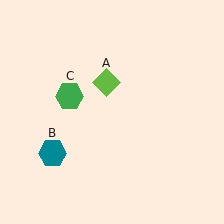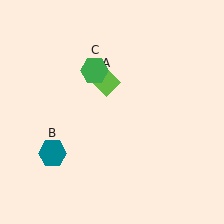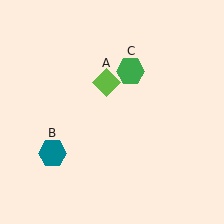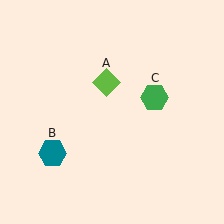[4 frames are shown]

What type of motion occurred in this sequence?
The green hexagon (object C) rotated clockwise around the center of the scene.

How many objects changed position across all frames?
1 object changed position: green hexagon (object C).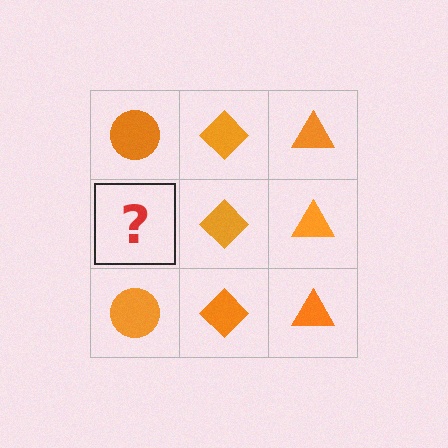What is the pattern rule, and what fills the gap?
The rule is that each column has a consistent shape. The gap should be filled with an orange circle.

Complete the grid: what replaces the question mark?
The question mark should be replaced with an orange circle.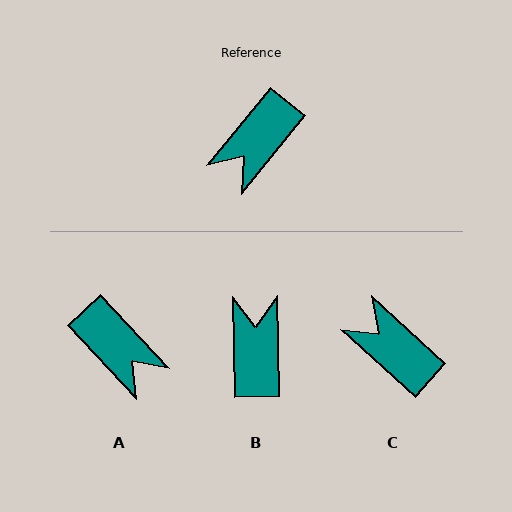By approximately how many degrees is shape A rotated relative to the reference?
Approximately 82 degrees counter-clockwise.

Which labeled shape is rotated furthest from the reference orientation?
B, about 140 degrees away.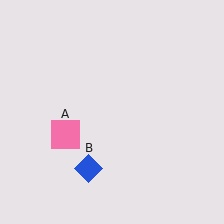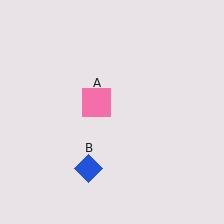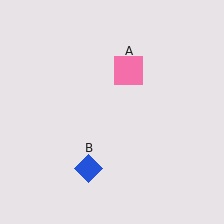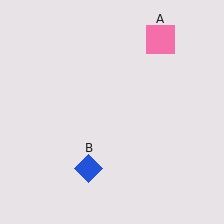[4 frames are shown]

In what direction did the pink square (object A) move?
The pink square (object A) moved up and to the right.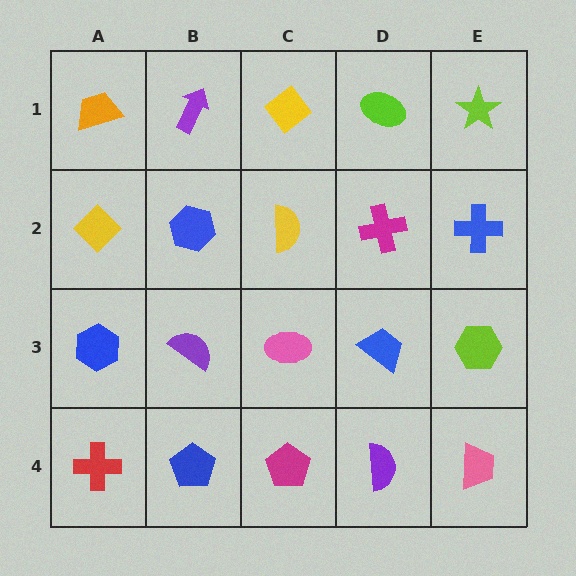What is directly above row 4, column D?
A blue trapezoid.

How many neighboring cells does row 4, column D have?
3.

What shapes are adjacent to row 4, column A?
A blue hexagon (row 3, column A), a blue pentagon (row 4, column B).